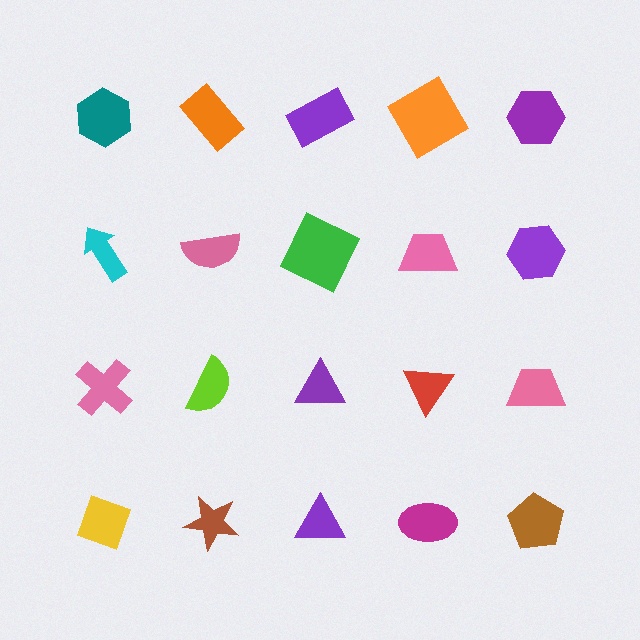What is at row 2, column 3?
A green square.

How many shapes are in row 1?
5 shapes.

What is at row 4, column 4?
A magenta ellipse.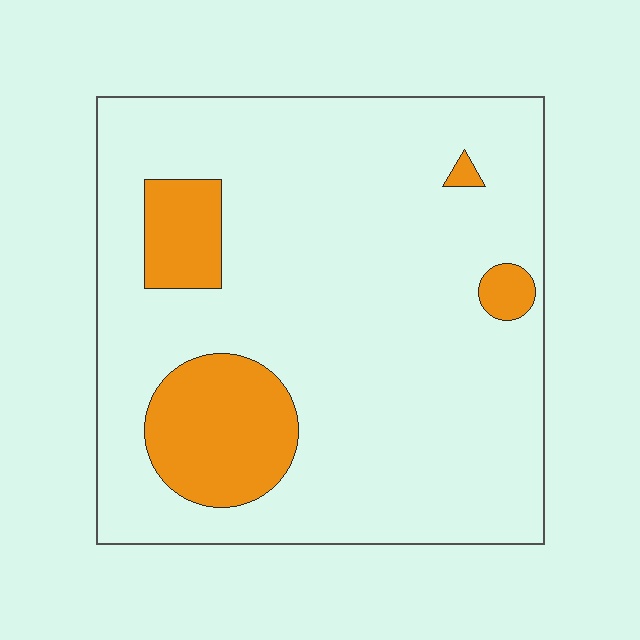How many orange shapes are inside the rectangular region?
4.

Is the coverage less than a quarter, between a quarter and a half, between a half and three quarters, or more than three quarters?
Less than a quarter.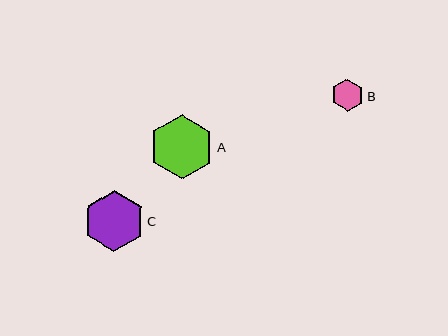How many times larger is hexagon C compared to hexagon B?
Hexagon C is approximately 1.9 times the size of hexagon B.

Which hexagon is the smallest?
Hexagon B is the smallest with a size of approximately 33 pixels.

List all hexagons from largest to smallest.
From largest to smallest: A, C, B.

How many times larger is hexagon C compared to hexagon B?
Hexagon C is approximately 1.9 times the size of hexagon B.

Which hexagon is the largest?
Hexagon A is the largest with a size of approximately 65 pixels.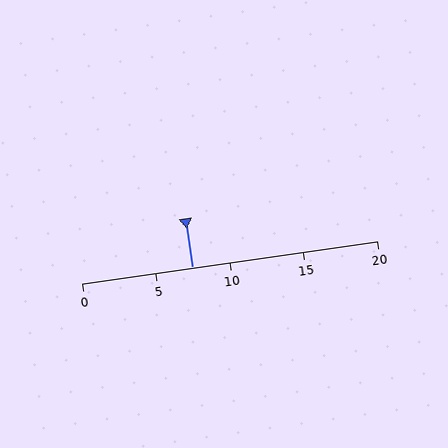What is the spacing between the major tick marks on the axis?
The major ticks are spaced 5 apart.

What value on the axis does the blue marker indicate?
The marker indicates approximately 7.5.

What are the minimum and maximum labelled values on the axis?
The axis runs from 0 to 20.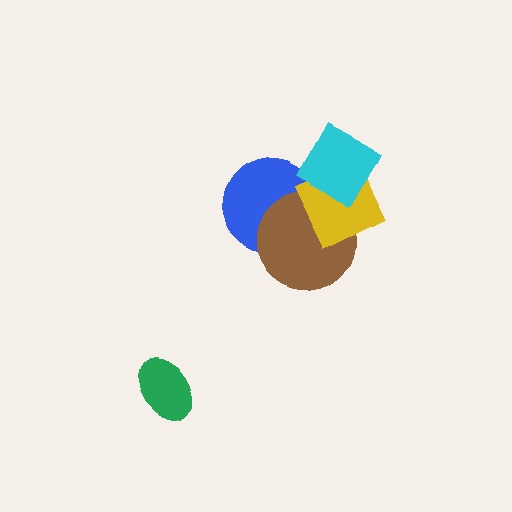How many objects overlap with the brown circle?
3 objects overlap with the brown circle.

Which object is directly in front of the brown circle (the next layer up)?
The yellow diamond is directly in front of the brown circle.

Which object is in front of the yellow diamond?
The cyan diamond is in front of the yellow diamond.